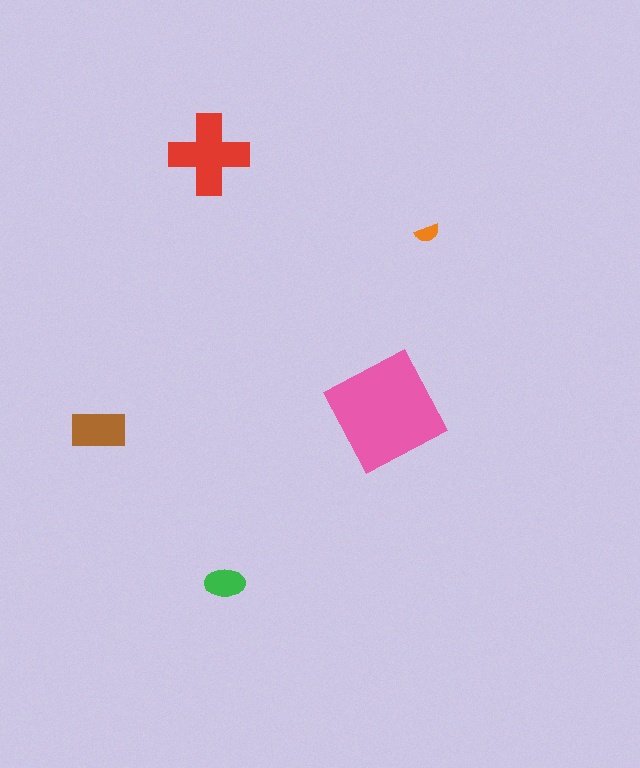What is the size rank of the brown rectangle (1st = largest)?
3rd.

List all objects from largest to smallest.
The pink square, the red cross, the brown rectangle, the green ellipse, the orange semicircle.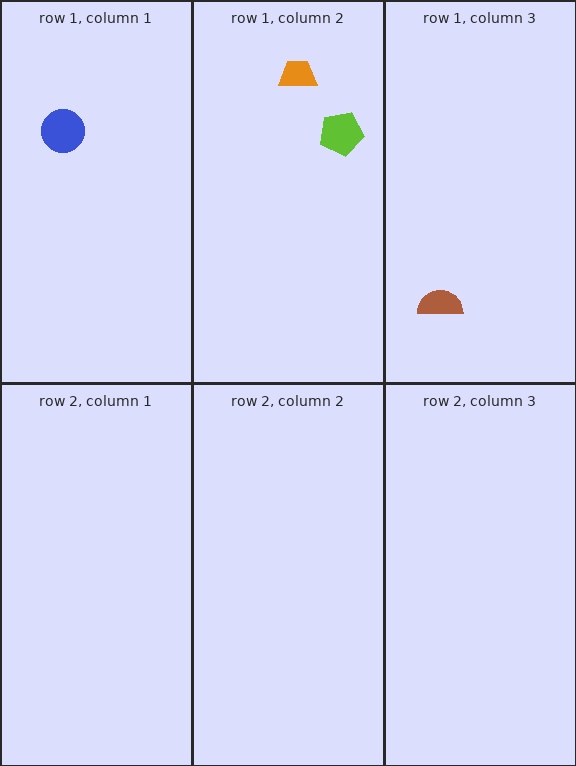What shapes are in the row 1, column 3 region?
The brown semicircle.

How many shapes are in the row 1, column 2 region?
2.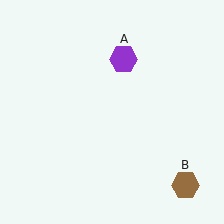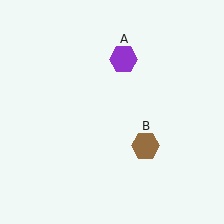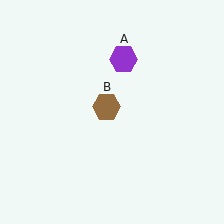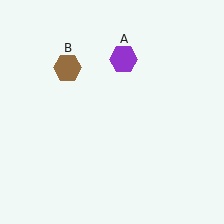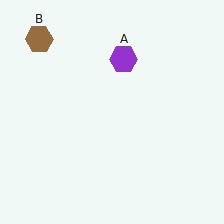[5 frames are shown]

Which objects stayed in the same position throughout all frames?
Purple hexagon (object A) remained stationary.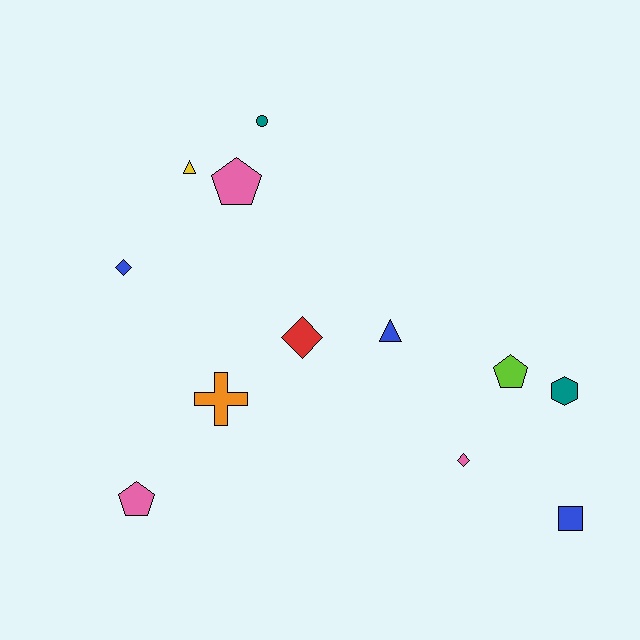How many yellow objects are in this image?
There is 1 yellow object.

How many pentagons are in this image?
There are 3 pentagons.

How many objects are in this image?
There are 12 objects.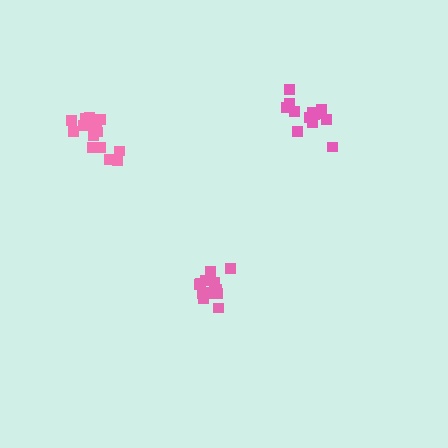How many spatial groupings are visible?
There are 3 spatial groupings.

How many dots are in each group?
Group 1: 13 dots, Group 2: 13 dots, Group 3: 16 dots (42 total).